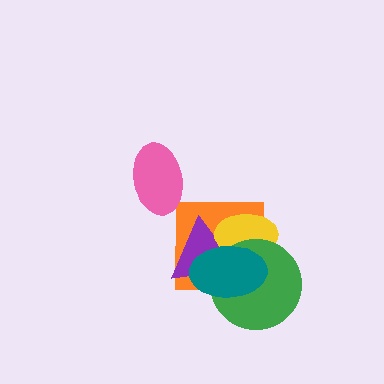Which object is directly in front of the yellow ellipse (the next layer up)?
The green circle is directly in front of the yellow ellipse.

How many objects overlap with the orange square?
4 objects overlap with the orange square.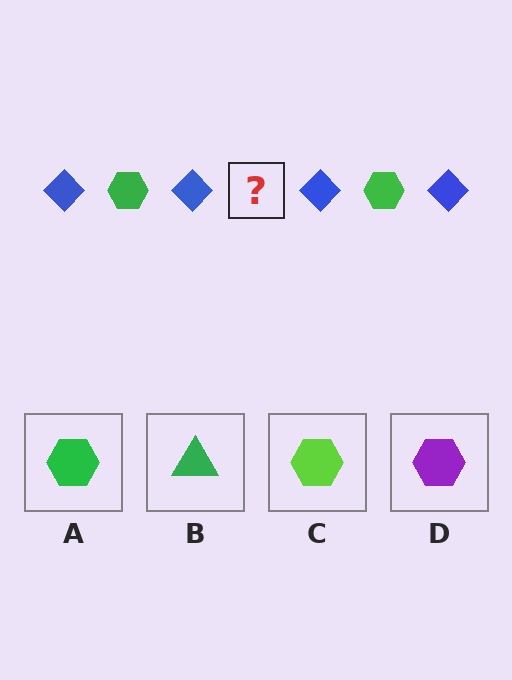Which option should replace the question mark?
Option A.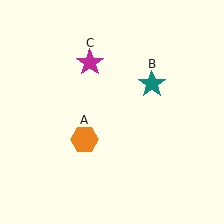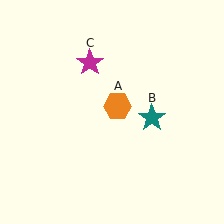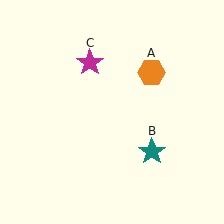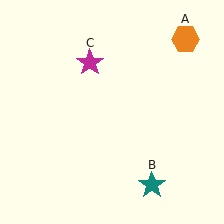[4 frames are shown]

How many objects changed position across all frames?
2 objects changed position: orange hexagon (object A), teal star (object B).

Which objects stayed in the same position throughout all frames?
Magenta star (object C) remained stationary.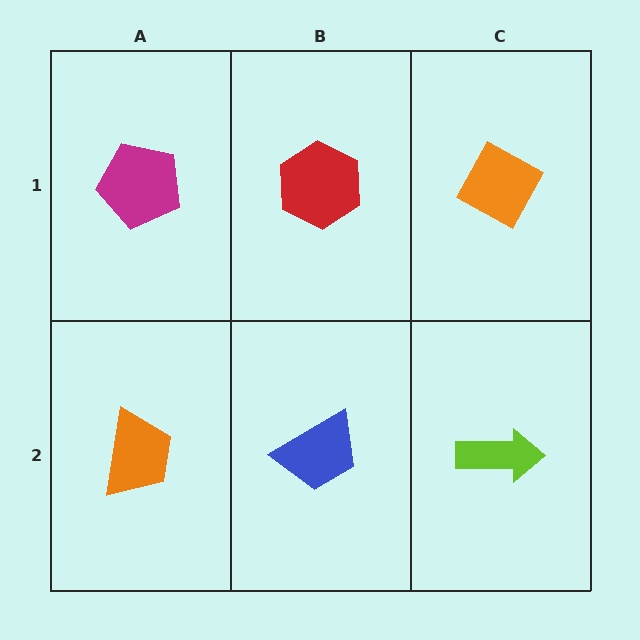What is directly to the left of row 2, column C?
A blue trapezoid.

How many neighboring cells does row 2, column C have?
2.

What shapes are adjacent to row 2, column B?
A red hexagon (row 1, column B), an orange trapezoid (row 2, column A), a lime arrow (row 2, column C).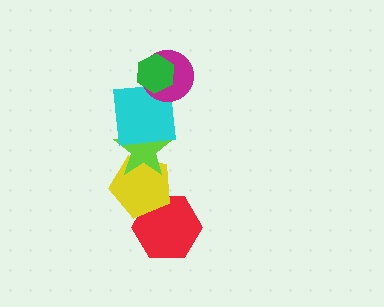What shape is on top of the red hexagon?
The yellow pentagon is on top of the red hexagon.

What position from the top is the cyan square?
The cyan square is 3rd from the top.